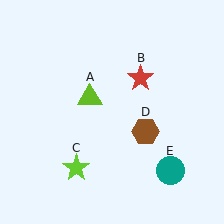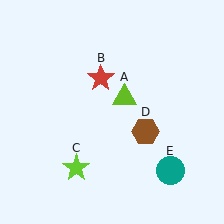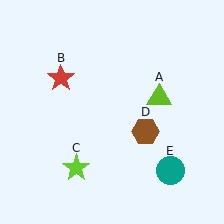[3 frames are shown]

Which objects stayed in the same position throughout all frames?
Lime star (object C) and brown hexagon (object D) and teal circle (object E) remained stationary.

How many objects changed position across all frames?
2 objects changed position: lime triangle (object A), red star (object B).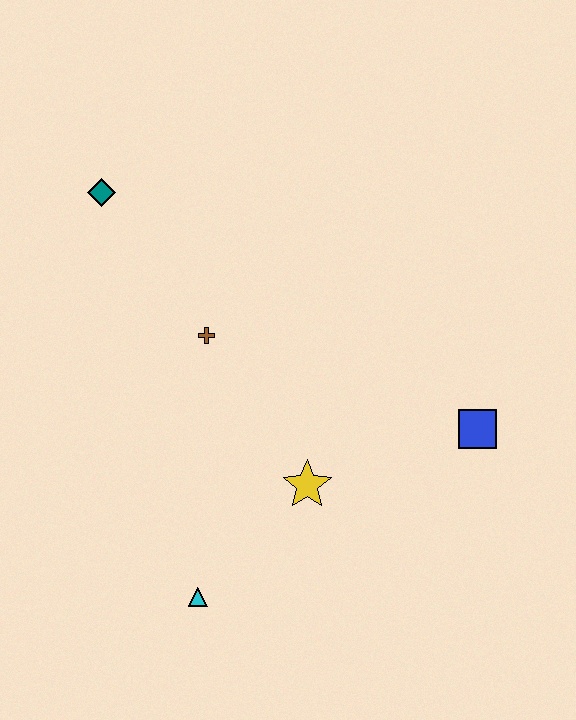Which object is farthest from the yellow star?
The teal diamond is farthest from the yellow star.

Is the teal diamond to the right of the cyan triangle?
No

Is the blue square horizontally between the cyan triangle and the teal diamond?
No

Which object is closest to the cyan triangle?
The yellow star is closest to the cyan triangle.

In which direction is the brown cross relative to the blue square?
The brown cross is to the left of the blue square.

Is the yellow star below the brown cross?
Yes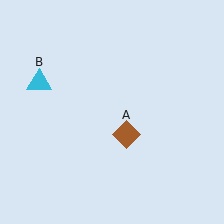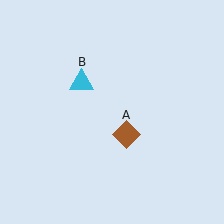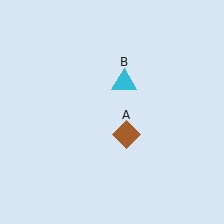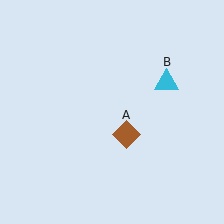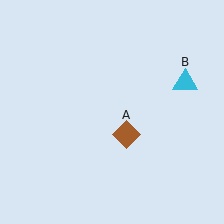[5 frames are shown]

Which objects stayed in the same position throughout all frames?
Brown diamond (object A) remained stationary.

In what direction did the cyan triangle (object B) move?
The cyan triangle (object B) moved right.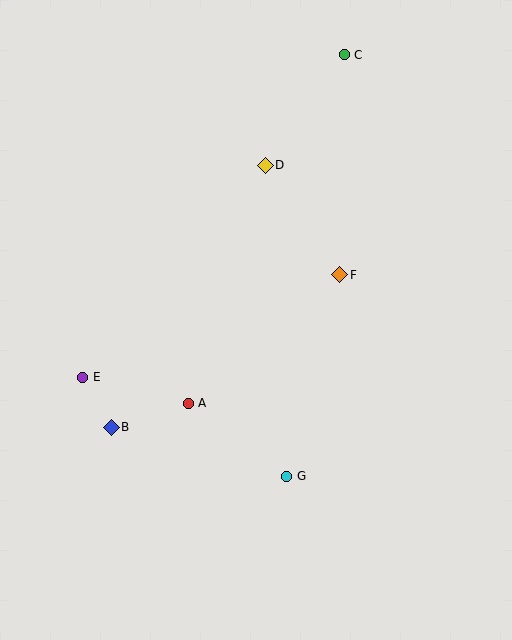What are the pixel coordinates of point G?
Point G is at (287, 476).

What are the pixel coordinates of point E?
Point E is at (83, 377).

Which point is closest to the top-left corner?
Point D is closest to the top-left corner.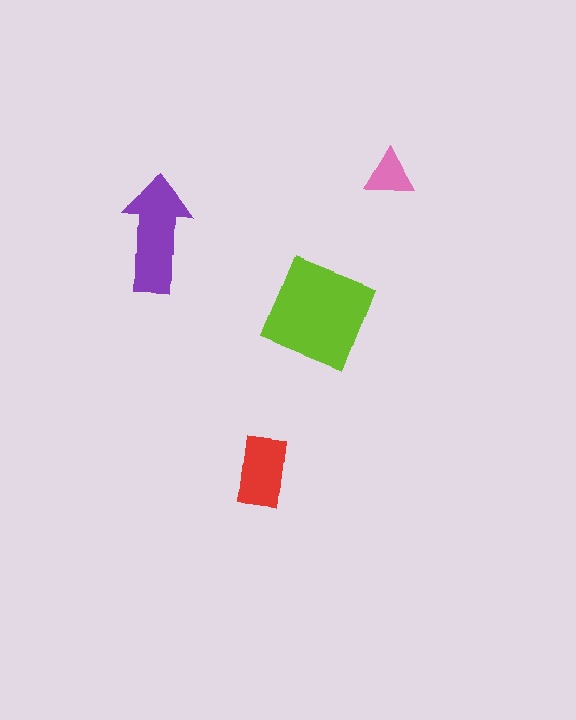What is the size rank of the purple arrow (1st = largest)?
2nd.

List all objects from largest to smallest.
The lime diamond, the purple arrow, the red rectangle, the pink triangle.